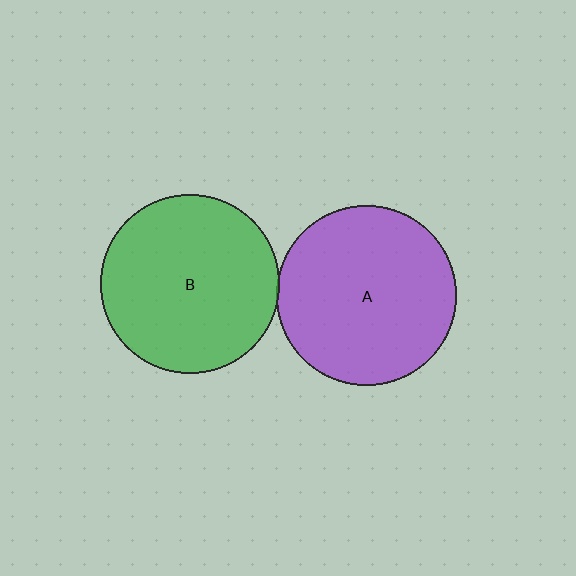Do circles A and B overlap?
Yes.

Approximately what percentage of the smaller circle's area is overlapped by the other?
Approximately 5%.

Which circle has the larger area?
Circle A (purple).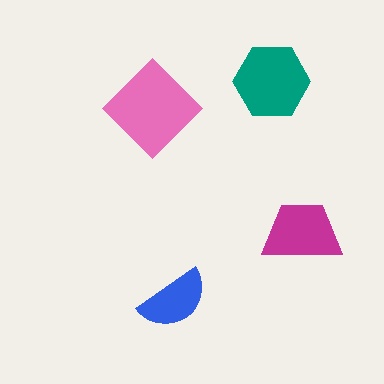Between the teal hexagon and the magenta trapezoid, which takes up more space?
The teal hexagon.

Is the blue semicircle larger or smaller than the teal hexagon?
Smaller.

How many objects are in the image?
There are 4 objects in the image.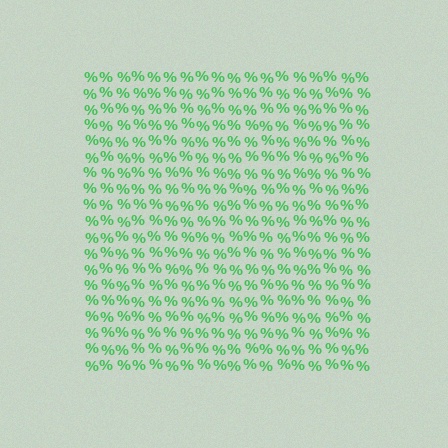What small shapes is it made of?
It is made of small percent signs.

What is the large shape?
The large shape is a square.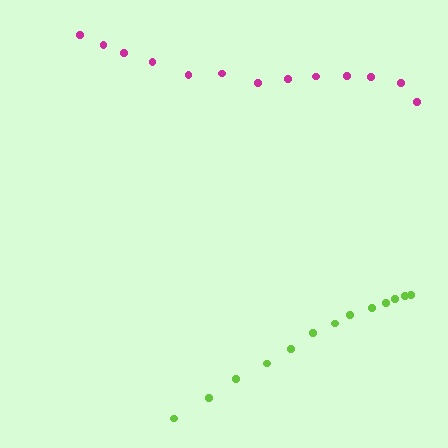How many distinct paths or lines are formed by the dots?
There are 2 distinct paths.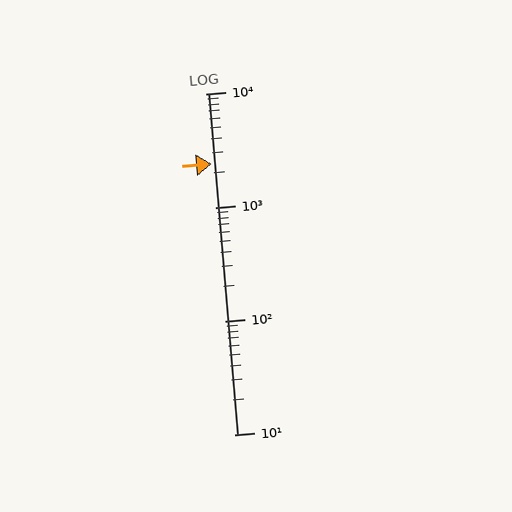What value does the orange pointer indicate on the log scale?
The pointer indicates approximately 2400.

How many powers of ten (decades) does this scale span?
The scale spans 3 decades, from 10 to 10000.